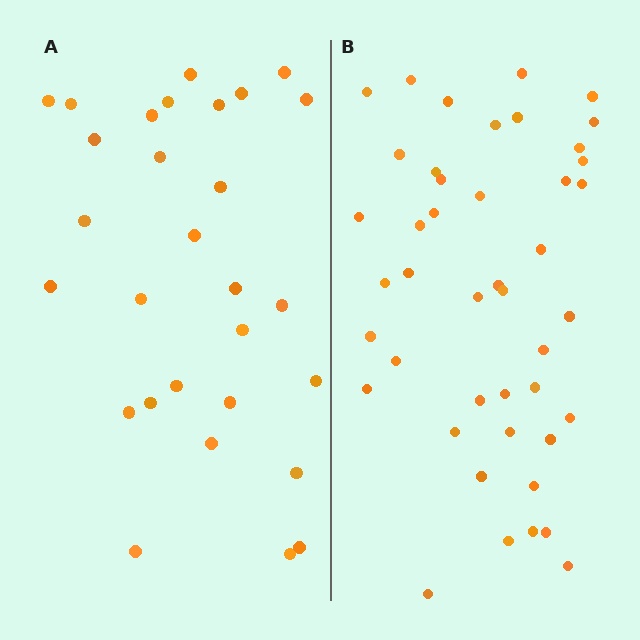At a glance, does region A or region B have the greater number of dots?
Region B (the right region) has more dots.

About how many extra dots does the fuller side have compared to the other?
Region B has approximately 15 more dots than region A.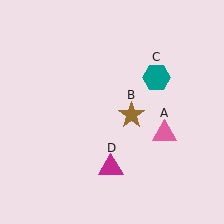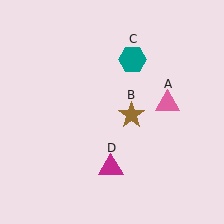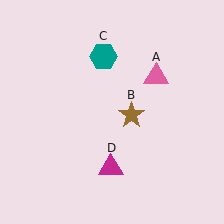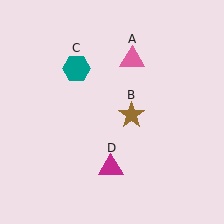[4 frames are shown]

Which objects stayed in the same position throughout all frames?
Brown star (object B) and magenta triangle (object D) remained stationary.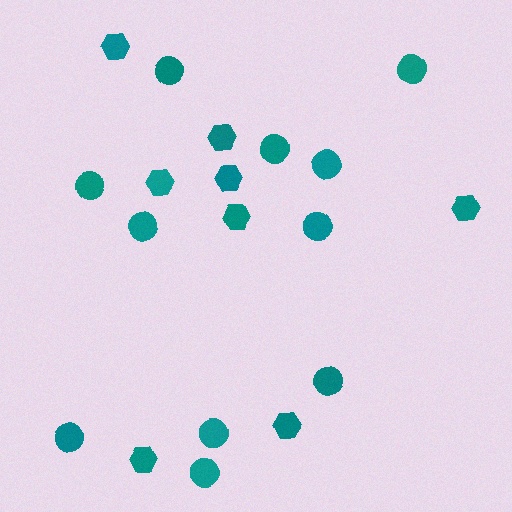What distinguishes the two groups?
There are 2 groups: one group of hexagons (8) and one group of circles (11).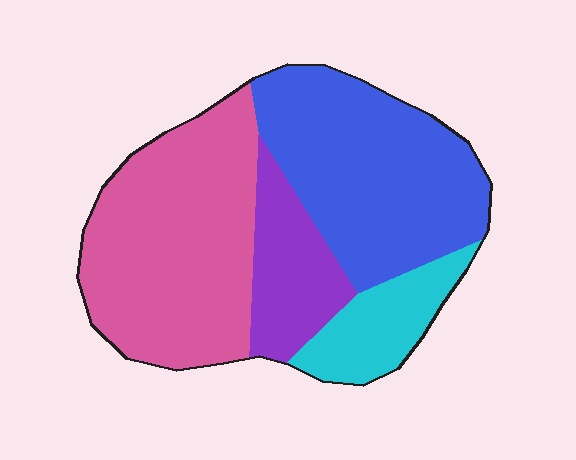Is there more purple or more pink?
Pink.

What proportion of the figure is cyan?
Cyan covers about 10% of the figure.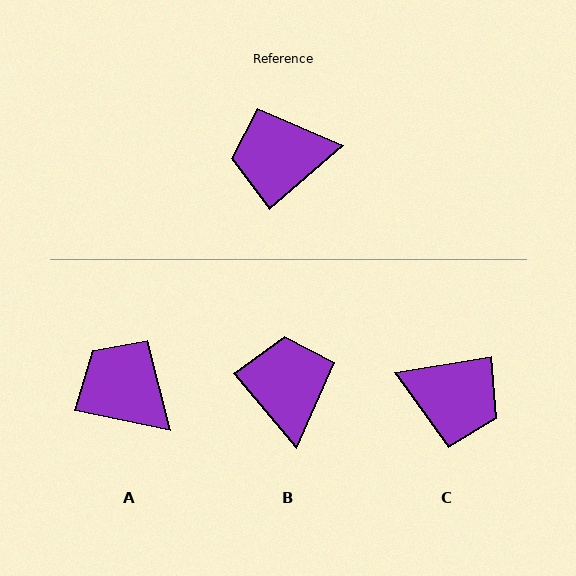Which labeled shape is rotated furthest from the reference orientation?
C, about 149 degrees away.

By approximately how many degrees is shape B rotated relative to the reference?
Approximately 91 degrees clockwise.